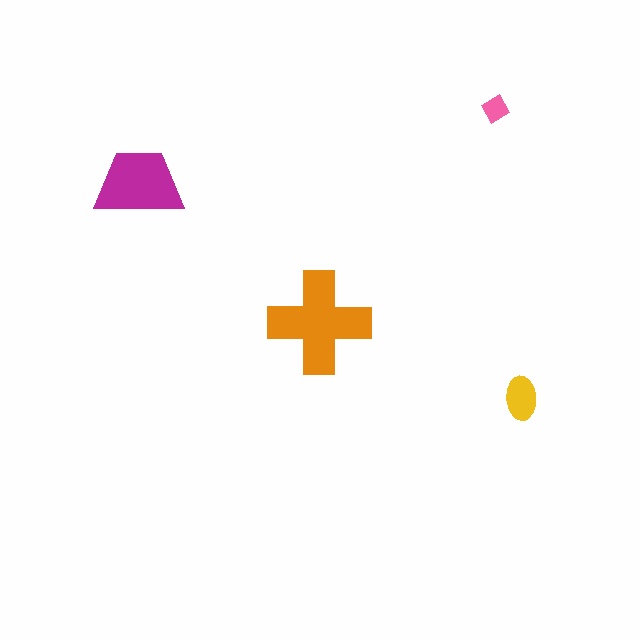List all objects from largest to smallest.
The orange cross, the magenta trapezoid, the yellow ellipse, the pink diamond.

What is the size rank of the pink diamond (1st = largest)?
4th.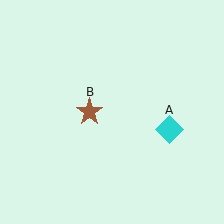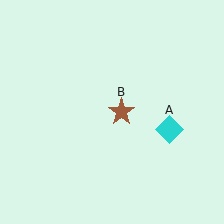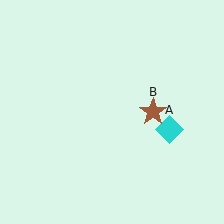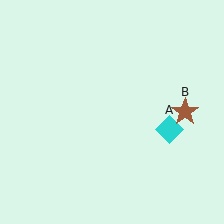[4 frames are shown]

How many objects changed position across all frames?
1 object changed position: brown star (object B).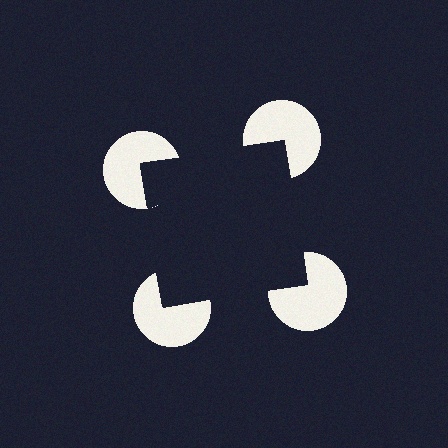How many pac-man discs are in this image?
There are 4 — one at each vertex of the illusory square.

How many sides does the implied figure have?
4 sides.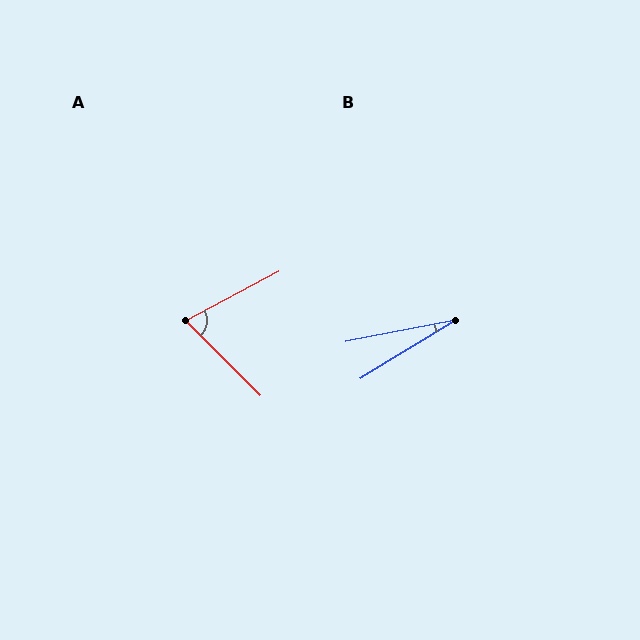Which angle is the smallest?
B, at approximately 21 degrees.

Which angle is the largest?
A, at approximately 73 degrees.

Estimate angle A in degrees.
Approximately 73 degrees.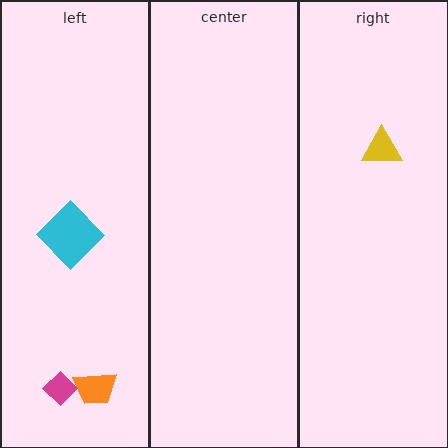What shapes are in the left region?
The cyan diamond, the orange trapezoid, the magenta diamond.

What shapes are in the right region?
The yellow triangle.